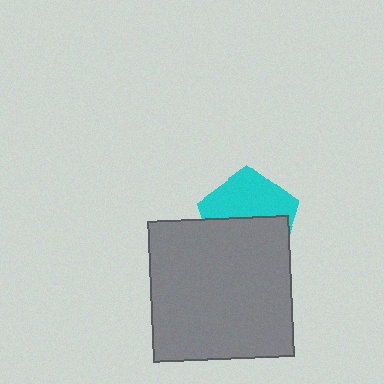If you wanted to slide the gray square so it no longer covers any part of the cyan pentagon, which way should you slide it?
Slide it down — that is the most direct way to separate the two shapes.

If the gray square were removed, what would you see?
You would see the complete cyan pentagon.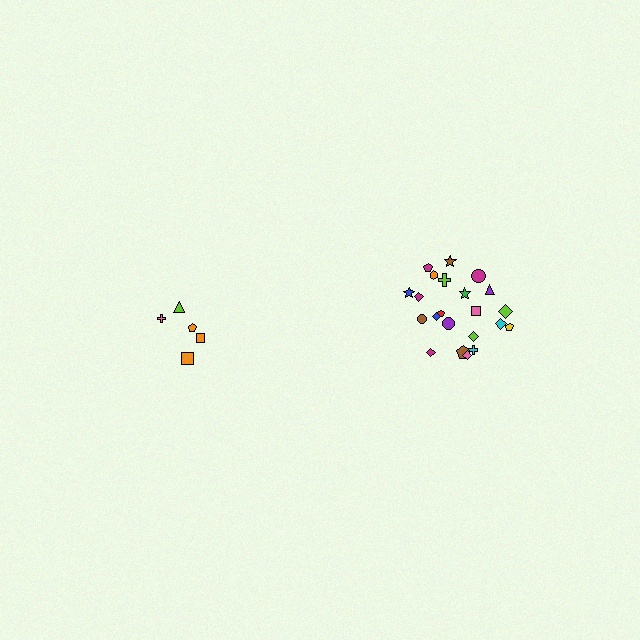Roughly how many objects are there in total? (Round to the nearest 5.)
Roughly 25 objects in total.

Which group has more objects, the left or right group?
The right group.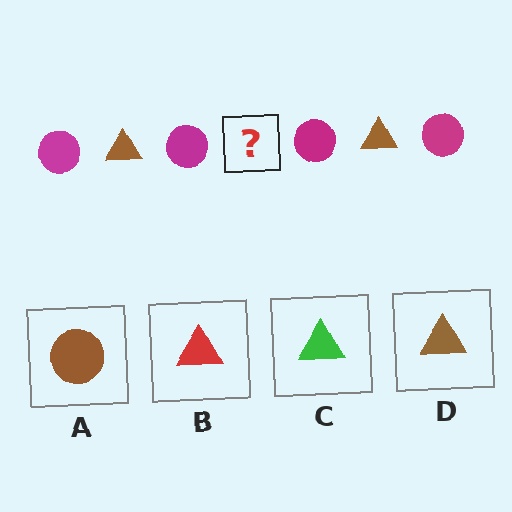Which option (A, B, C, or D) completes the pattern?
D.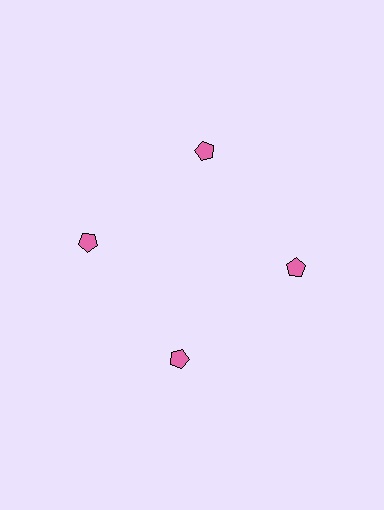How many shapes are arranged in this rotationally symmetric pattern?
There are 4 shapes, arranged in 4 groups of 1.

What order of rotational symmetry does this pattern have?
This pattern has 4-fold rotational symmetry.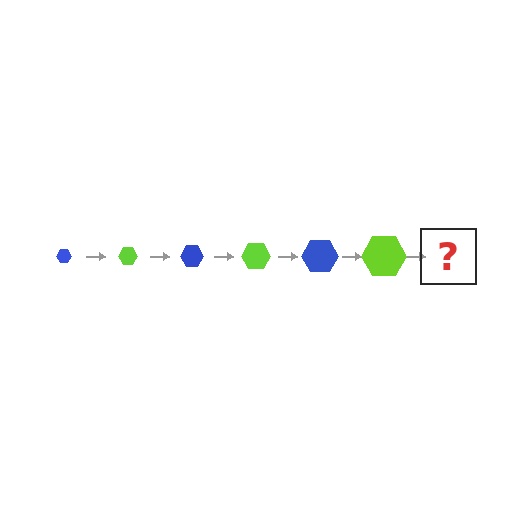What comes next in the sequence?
The next element should be a blue hexagon, larger than the previous one.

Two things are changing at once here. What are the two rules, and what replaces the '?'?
The two rules are that the hexagon grows larger each step and the color cycles through blue and lime. The '?' should be a blue hexagon, larger than the previous one.